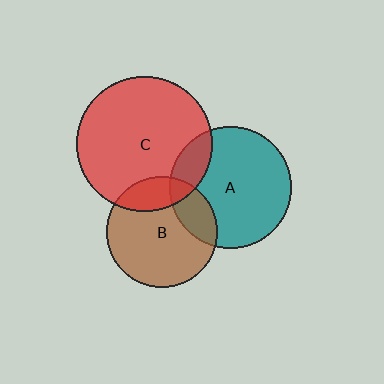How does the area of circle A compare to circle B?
Approximately 1.2 times.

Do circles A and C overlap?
Yes.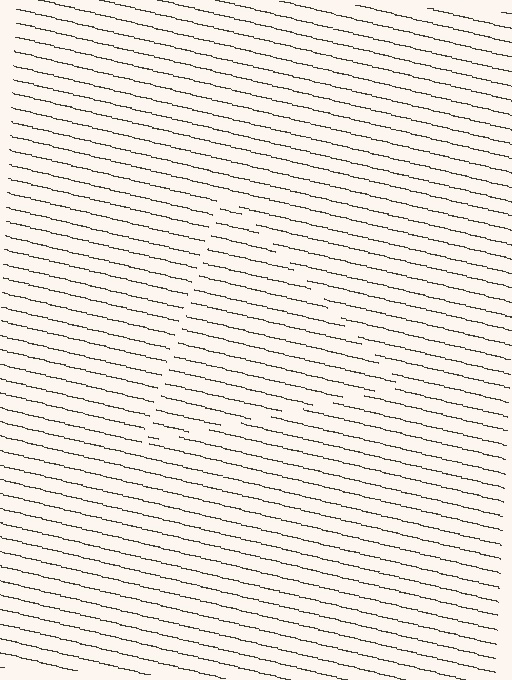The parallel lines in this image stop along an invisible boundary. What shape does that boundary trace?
An illusory triangle. The interior of the shape contains the same grating, shifted by half a period — the contour is defined by the phase discontinuity where line-ends from the inner and outer gratings abut.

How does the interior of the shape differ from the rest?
The interior of the shape contains the same grating, shifted by half a period — the contour is defined by the phase discontinuity where line-ends from the inner and outer gratings abut.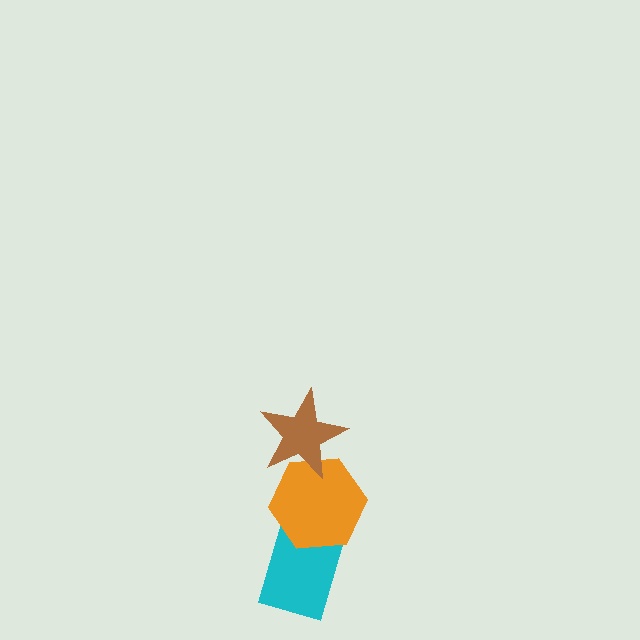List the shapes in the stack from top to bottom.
From top to bottom: the brown star, the orange hexagon, the cyan rectangle.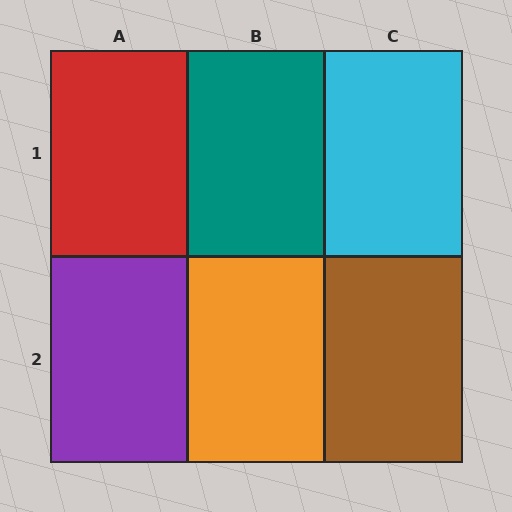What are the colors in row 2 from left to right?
Purple, orange, brown.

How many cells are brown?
1 cell is brown.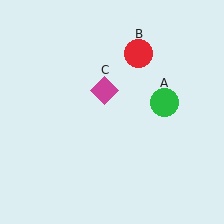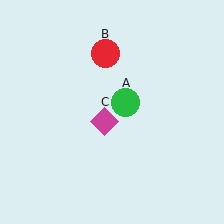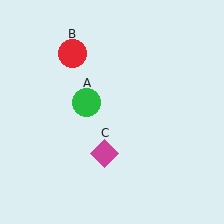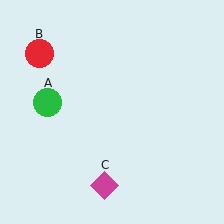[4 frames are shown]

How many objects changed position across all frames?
3 objects changed position: green circle (object A), red circle (object B), magenta diamond (object C).